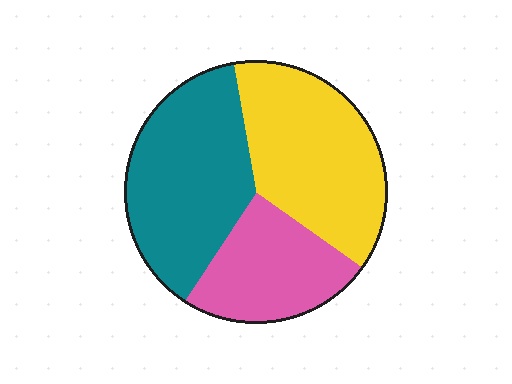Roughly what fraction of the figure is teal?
Teal covers about 40% of the figure.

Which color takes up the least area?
Pink, at roughly 25%.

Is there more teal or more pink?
Teal.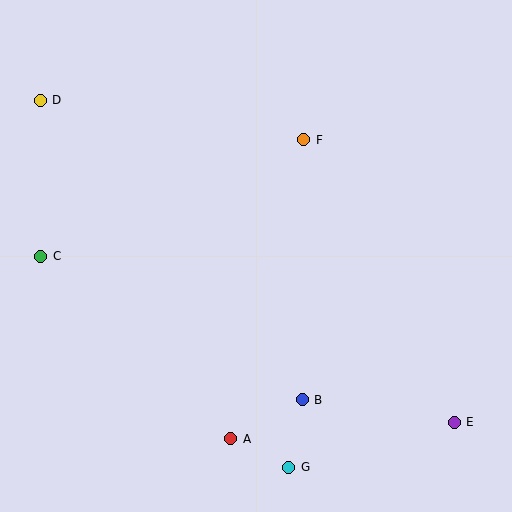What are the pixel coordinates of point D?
Point D is at (40, 100).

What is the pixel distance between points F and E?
The distance between F and E is 320 pixels.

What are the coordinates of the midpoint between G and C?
The midpoint between G and C is at (165, 362).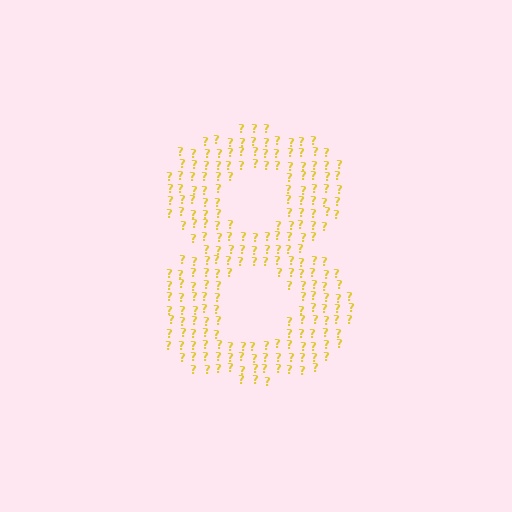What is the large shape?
The large shape is the digit 8.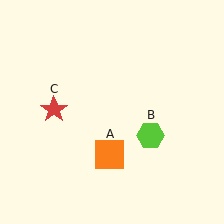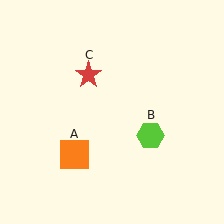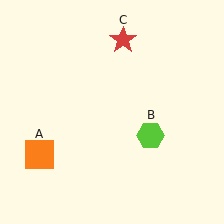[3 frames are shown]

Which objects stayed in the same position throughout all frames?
Lime hexagon (object B) remained stationary.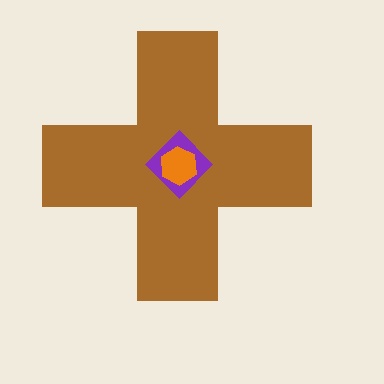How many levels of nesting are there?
3.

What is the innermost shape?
The orange hexagon.